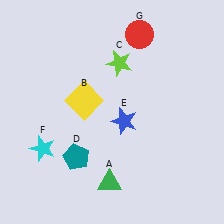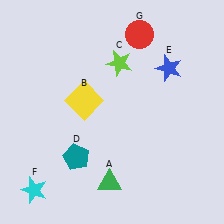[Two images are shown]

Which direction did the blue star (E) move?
The blue star (E) moved up.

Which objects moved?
The objects that moved are: the blue star (E), the cyan star (F).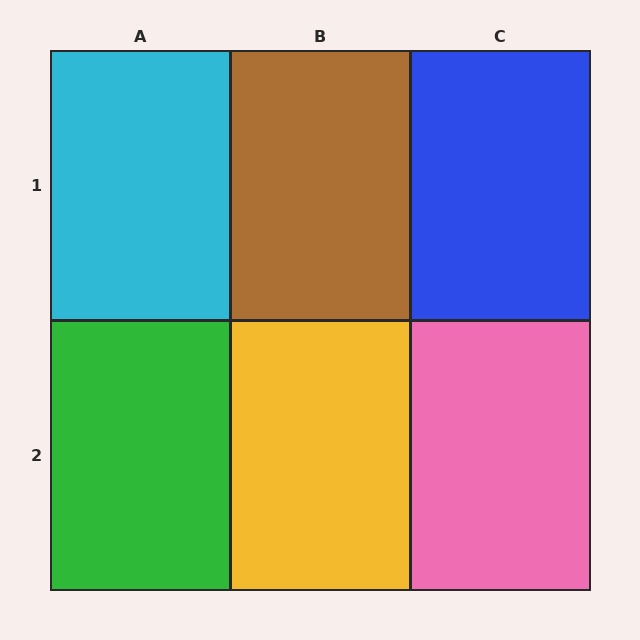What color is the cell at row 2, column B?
Yellow.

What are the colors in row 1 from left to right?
Cyan, brown, blue.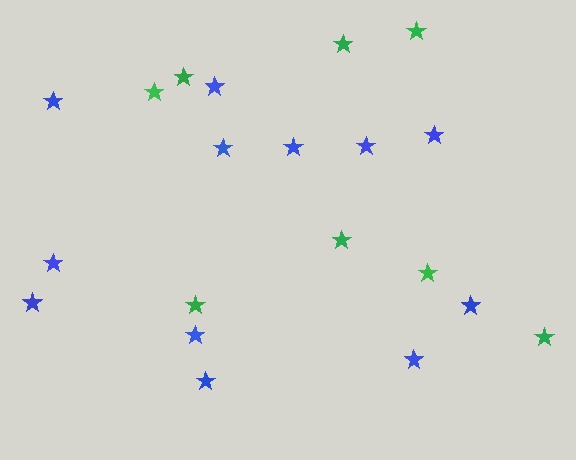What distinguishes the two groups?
There are 2 groups: one group of green stars (8) and one group of blue stars (12).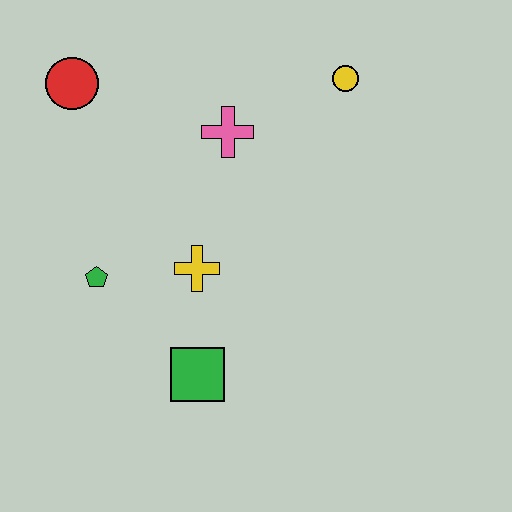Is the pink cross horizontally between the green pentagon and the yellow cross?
No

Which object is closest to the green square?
The yellow cross is closest to the green square.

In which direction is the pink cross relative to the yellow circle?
The pink cross is to the left of the yellow circle.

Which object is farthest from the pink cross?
The green square is farthest from the pink cross.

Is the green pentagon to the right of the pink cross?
No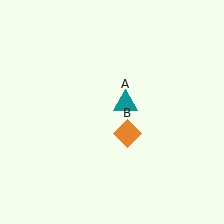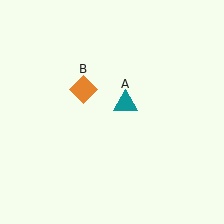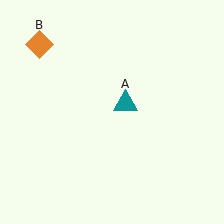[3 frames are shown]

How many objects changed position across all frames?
1 object changed position: orange diamond (object B).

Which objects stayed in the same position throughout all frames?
Teal triangle (object A) remained stationary.